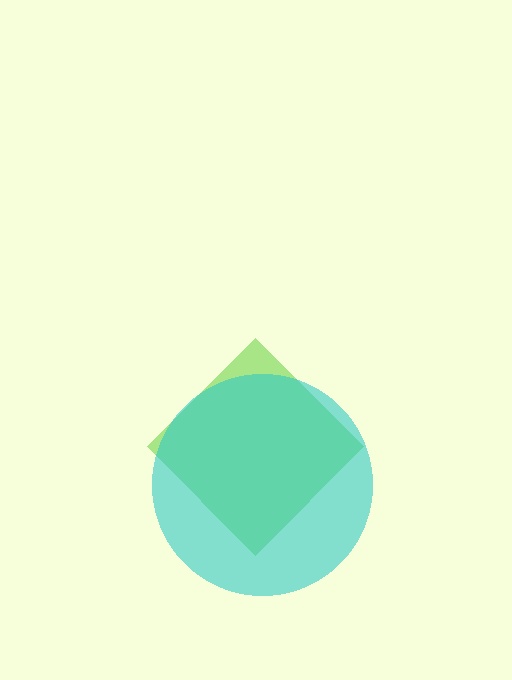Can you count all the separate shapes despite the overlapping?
Yes, there are 2 separate shapes.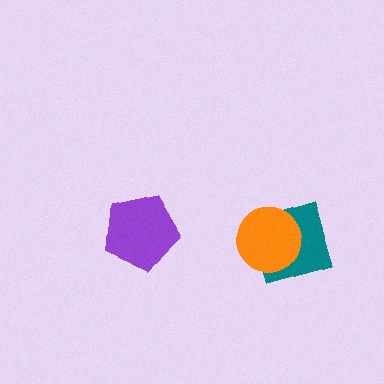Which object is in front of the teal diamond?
The orange circle is in front of the teal diamond.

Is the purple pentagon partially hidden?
No, no other shape covers it.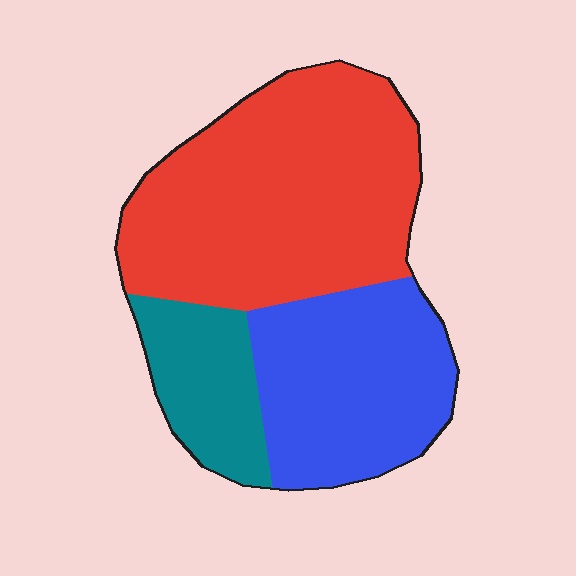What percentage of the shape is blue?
Blue covers roughly 30% of the shape.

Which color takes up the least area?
Teal, at roughly 15%.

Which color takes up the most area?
Red, at roughly 50%.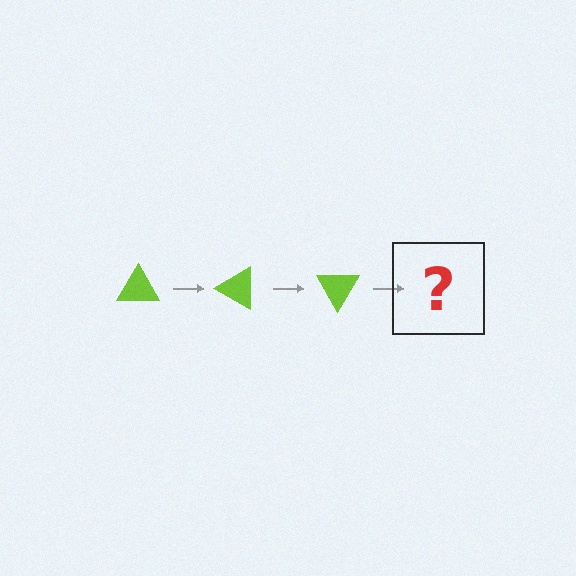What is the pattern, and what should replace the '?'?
The pattern is that the triangle rotates 30 degrees each step. The '?' should be a lime triangle rotated 90 degrees.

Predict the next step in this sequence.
The next step is a lime triangle rotated 90 degrees.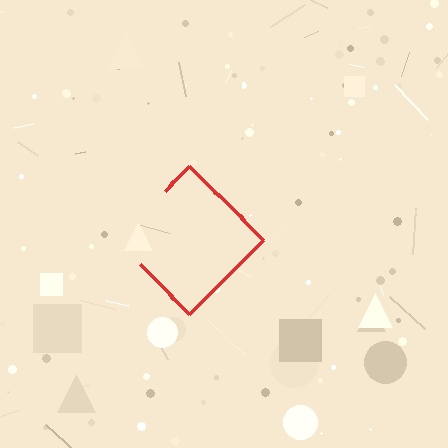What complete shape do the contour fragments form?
The contour fragments form a diamond.